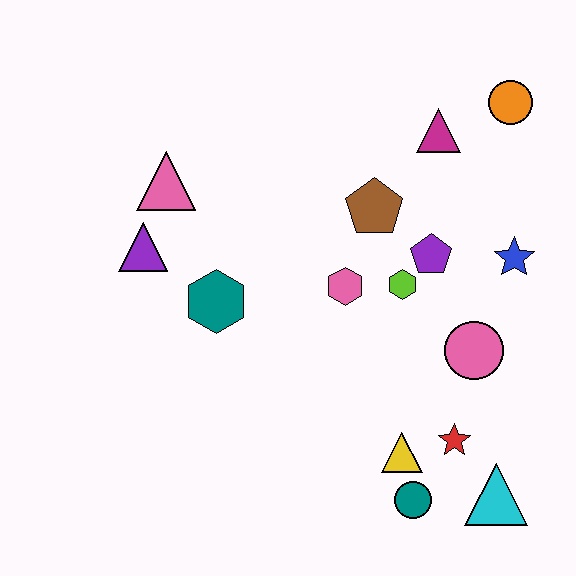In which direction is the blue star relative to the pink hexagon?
The blue star is to the right of the pink hexagon.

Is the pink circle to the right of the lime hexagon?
Yes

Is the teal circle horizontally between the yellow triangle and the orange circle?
Yes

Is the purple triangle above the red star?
Yes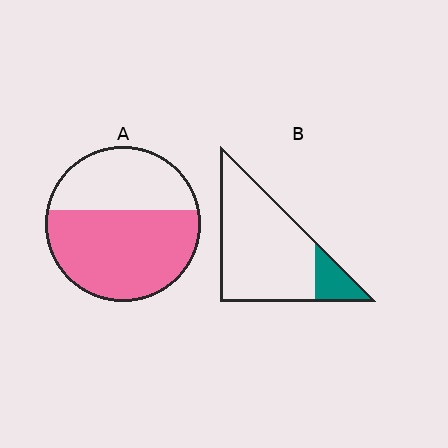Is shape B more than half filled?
No.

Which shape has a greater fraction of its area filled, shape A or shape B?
Shape A.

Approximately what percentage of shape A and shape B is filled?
A is approximately 60% and B is approximately 15%.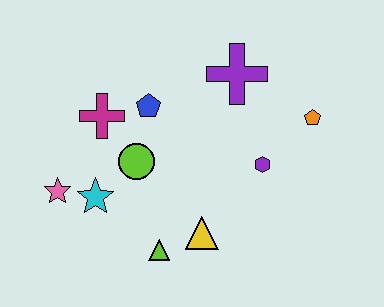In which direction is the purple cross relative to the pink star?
The purple cross is to the right of the pink star.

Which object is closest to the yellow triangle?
The lime triangle is closest to the yellow triangle.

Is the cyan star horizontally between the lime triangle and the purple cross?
No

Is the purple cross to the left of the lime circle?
No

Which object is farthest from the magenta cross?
The orange pentagon is farthest from the magenta cross.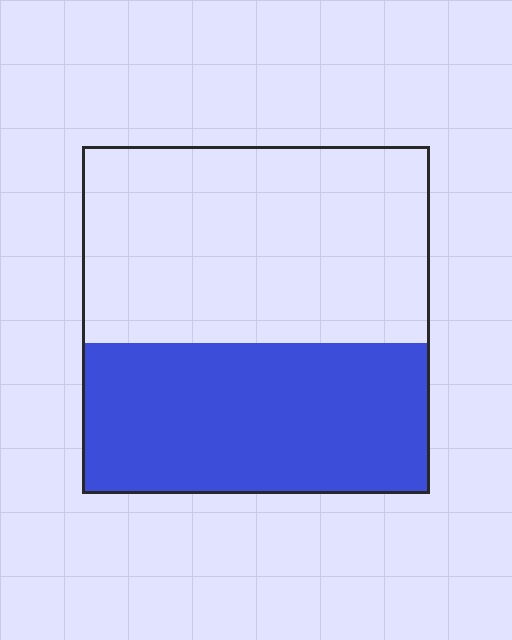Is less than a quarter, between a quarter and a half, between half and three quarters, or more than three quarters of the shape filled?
Between a quarter and a half.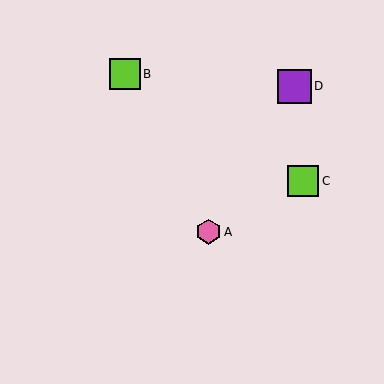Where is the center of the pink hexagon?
The center of the pink hexagon is at (208, 232).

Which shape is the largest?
The purple square (labeled D) is the largest.